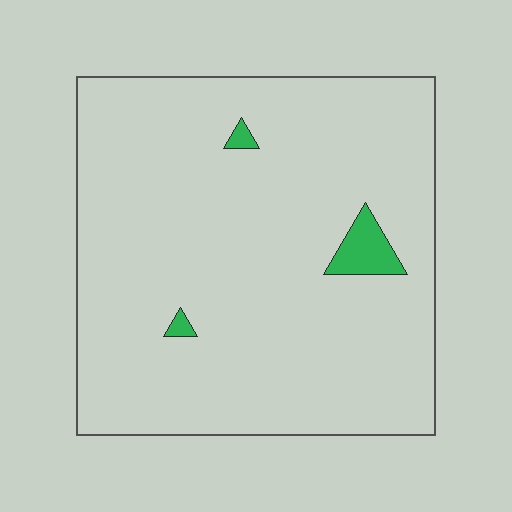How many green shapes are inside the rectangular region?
3.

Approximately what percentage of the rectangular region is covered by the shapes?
Approximately 5%.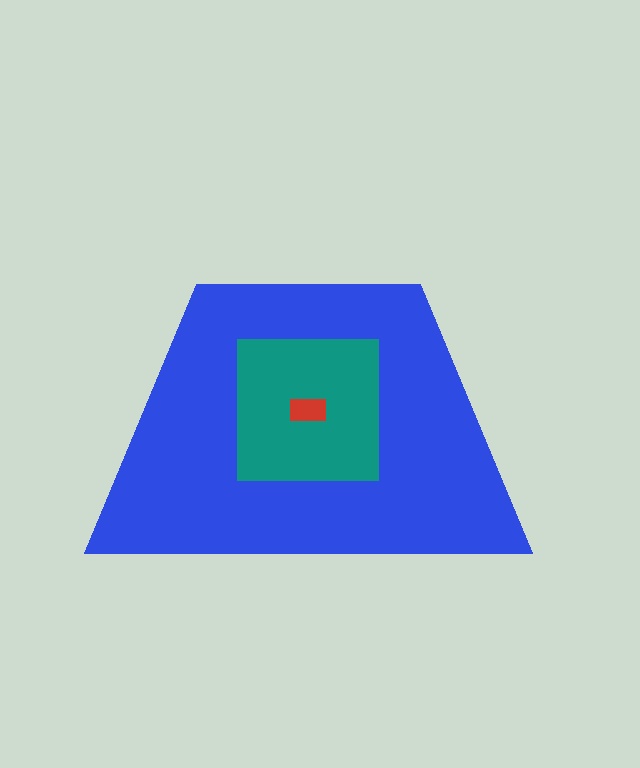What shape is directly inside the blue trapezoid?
The teal square.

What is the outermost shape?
The blue trapezoid.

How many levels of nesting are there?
3.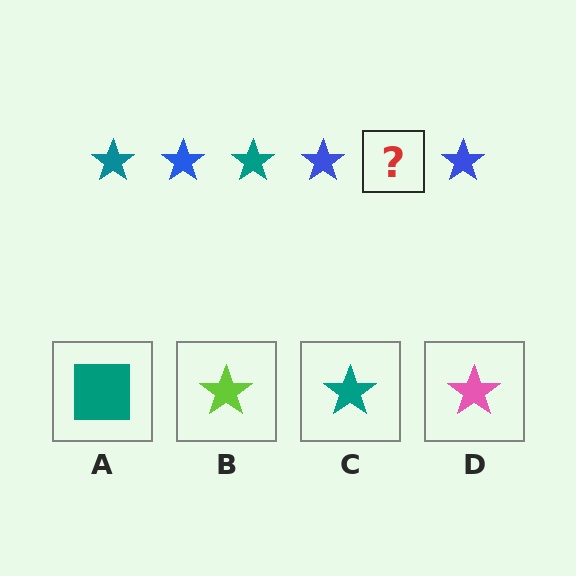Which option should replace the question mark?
Option C.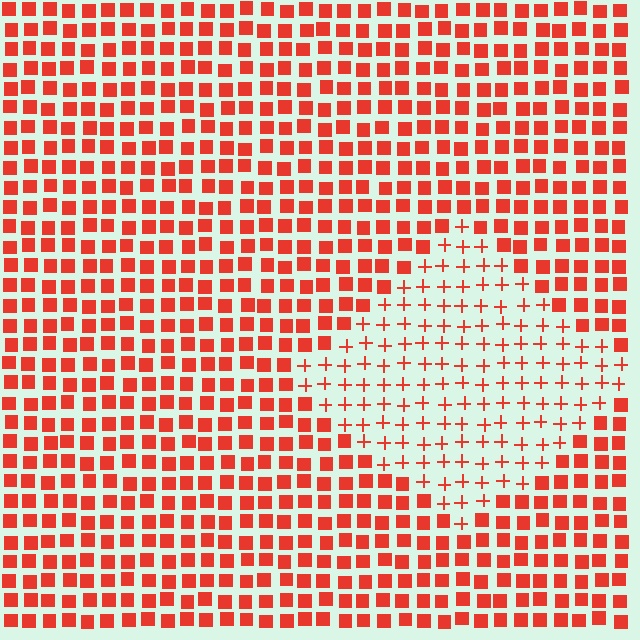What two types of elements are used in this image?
The image uses plus signs inside the diamond region and squares outside it.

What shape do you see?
I see a diamond.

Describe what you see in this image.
The image is filled with small red elements arranged in a uniform grid. A diamond-shaped region contains plus signs, while the surrounding area contains squares. The boundary is defined purely by the change in element shape.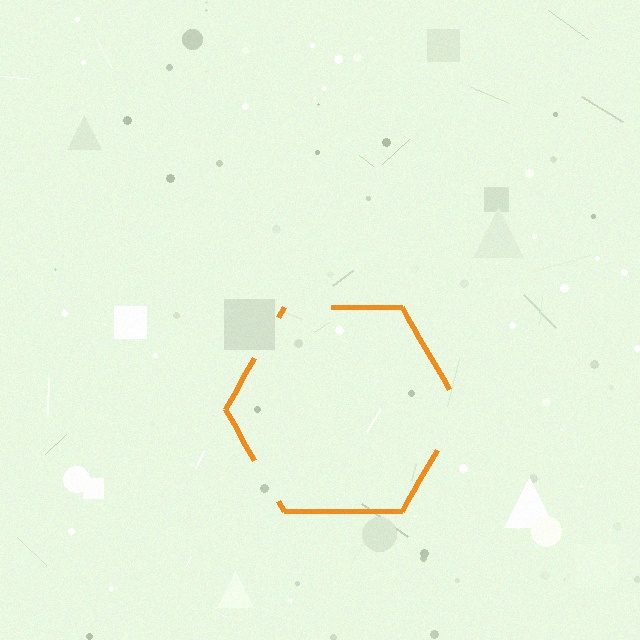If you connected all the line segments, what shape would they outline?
They would outline a hexagon.